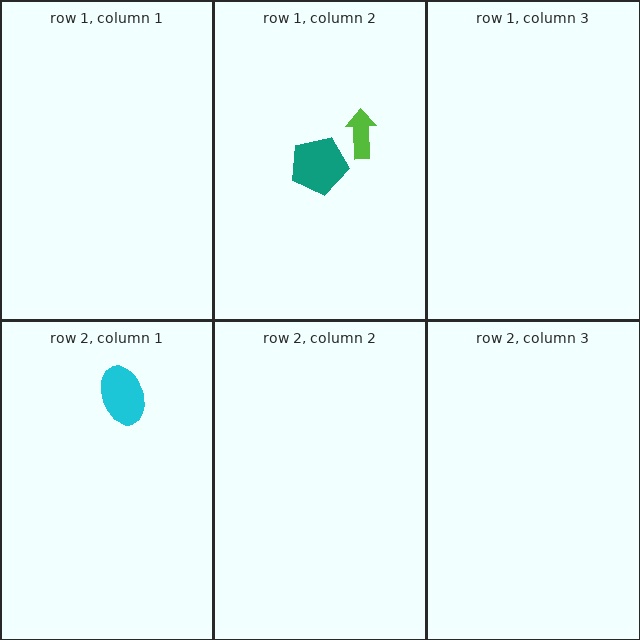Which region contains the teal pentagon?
The row 1, column 2 region.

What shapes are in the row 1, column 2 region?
The teal pentagon, the lime arrow.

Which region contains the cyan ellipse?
The row 2, column 1 region.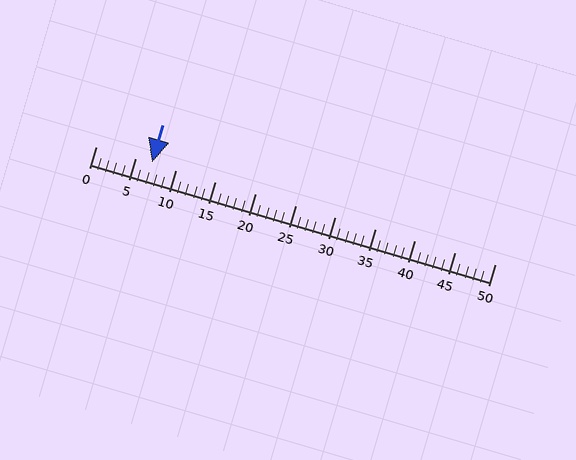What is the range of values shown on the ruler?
The ruler shows values from 0 to 50.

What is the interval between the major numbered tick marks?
The major tick marks are spaced 5 units apart.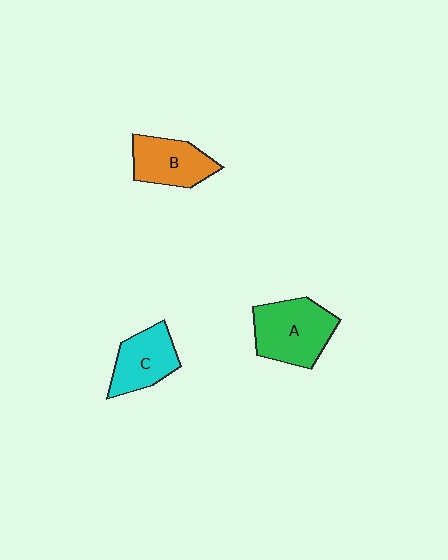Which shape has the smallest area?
Shape C (cyan).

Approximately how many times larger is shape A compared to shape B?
Approximately 1.3 times.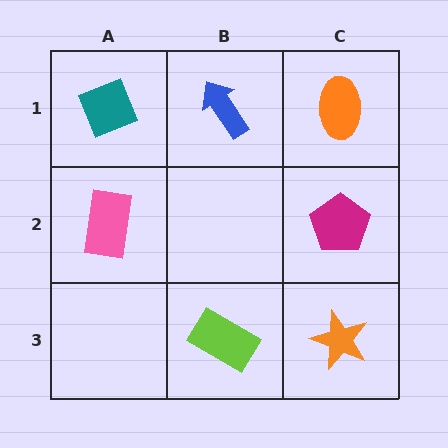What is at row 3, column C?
An orange star.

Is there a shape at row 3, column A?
No, that cell is empty.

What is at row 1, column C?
An orange ellipse.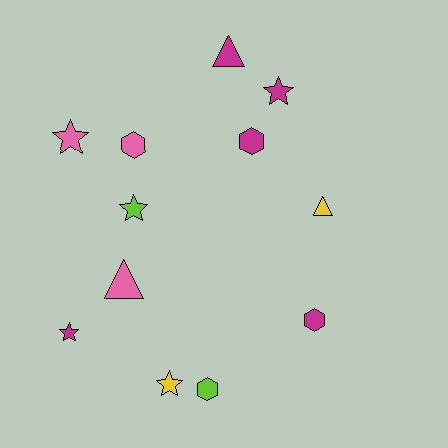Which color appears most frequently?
Magenta, with 5 objects.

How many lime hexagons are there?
There is 1 lime hexagon.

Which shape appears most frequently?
Star, with 5 objects.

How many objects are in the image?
There are 12 objects.